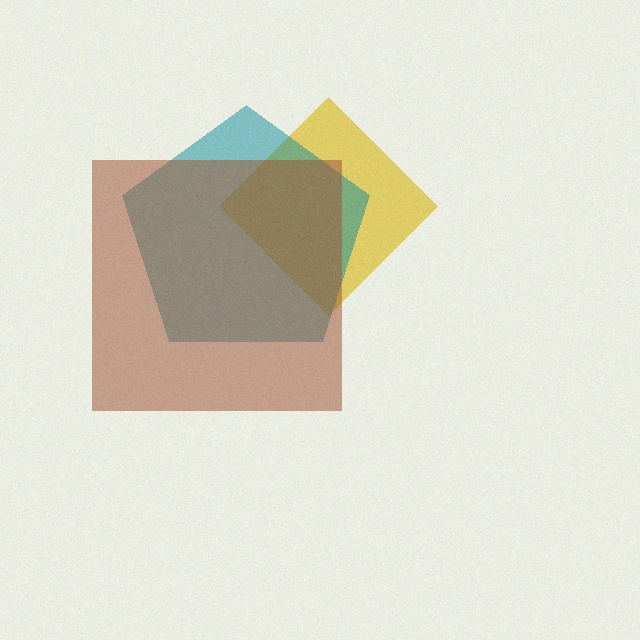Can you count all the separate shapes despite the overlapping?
Yes, there are 3 separate shapes.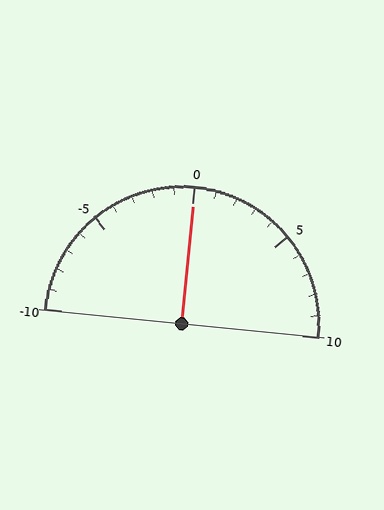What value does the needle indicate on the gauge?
The needle indicates approximately 0.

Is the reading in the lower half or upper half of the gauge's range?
The reading is in the upper half of the range (-10 to 10).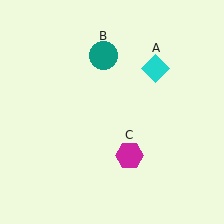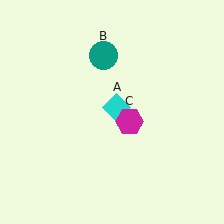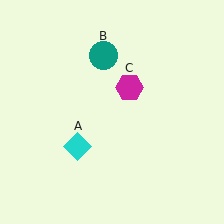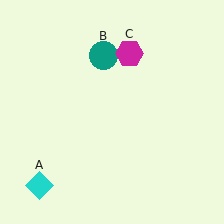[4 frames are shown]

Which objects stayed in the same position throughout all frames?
Teal circle (object B) remained stationary.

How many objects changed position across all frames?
2 objects changed position: cyan diamond (object A), magenta hexagon (object C).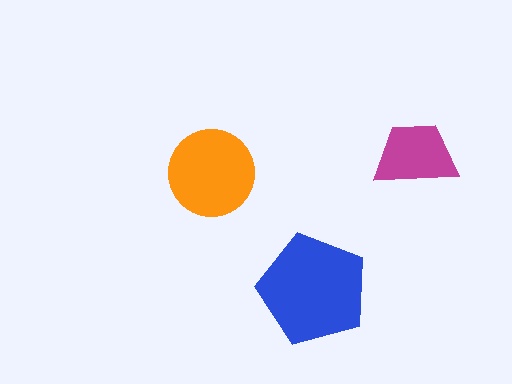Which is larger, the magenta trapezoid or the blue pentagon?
The blue pentagon.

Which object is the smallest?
The magenta trapezoid.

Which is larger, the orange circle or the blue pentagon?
The blue pentagon.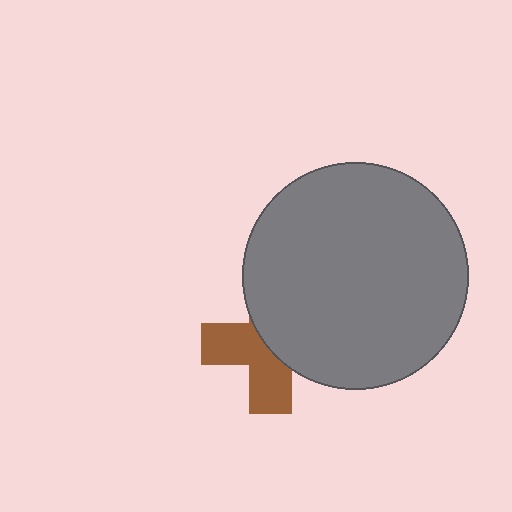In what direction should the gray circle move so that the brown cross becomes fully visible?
The gray circle should move right. That is the shortest direction to clear the overlap and leave the brown cross fully visible.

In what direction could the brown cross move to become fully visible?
The brown cross could move left. That would shift it out from behind the gray circle entirely.